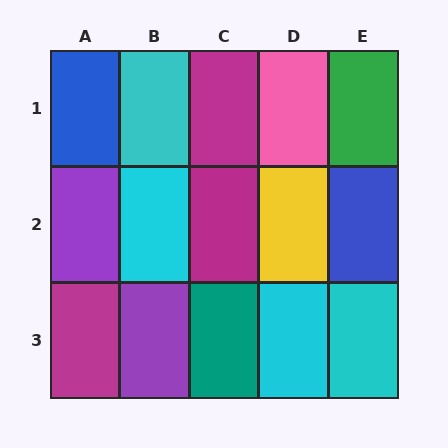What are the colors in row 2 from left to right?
Purple, cyan, magenta, yellow, blue.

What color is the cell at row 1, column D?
Pink.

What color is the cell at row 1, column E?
Green.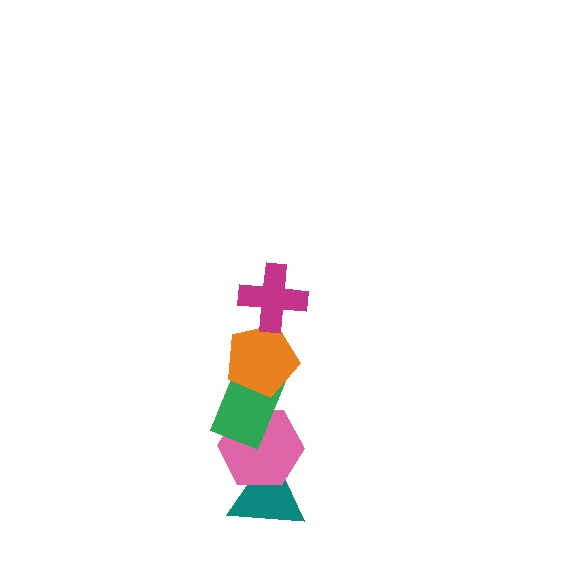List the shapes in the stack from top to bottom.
From top to bottom: the magenta cross, the orange pentagon, the green rectangle, the pink hexagon, the teal triangle.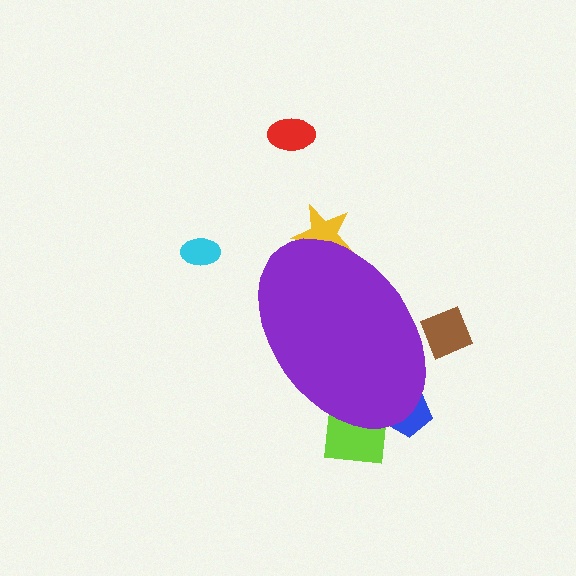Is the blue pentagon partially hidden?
Yes, the blue pentagon is partially hidden behind the purple ellipse.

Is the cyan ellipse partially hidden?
No, the cyan ellipse is fully visible.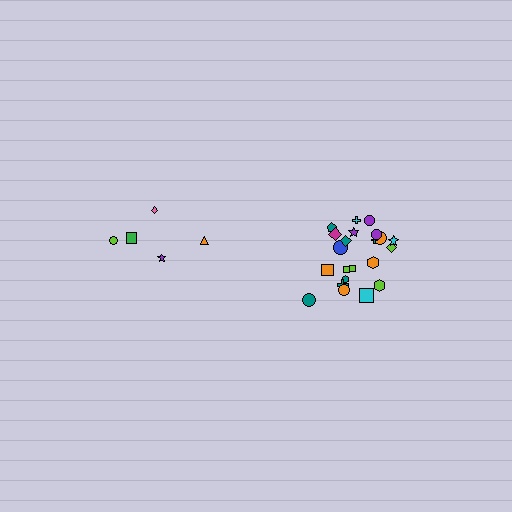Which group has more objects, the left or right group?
The right group.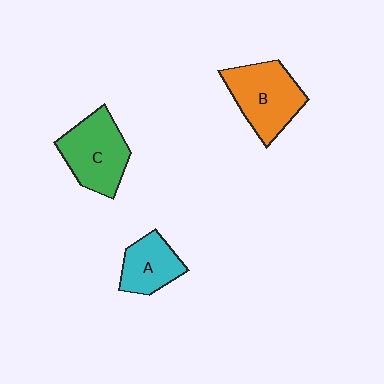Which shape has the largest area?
Shape B (orange).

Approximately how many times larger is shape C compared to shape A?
Approximately 1.5 times.